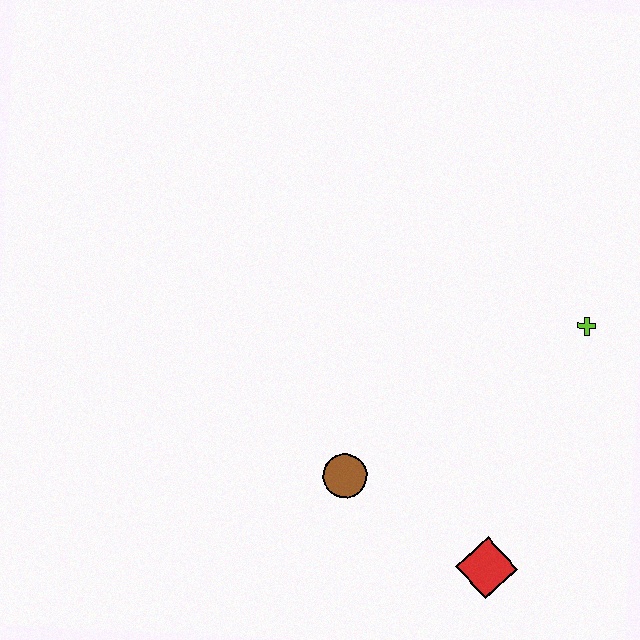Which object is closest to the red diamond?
The brown circle is closest to the red diamond.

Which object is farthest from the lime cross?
The brown circle is farthest from the lime cross.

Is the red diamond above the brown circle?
No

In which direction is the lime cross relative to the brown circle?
The lime cross is to the right of the brown circle.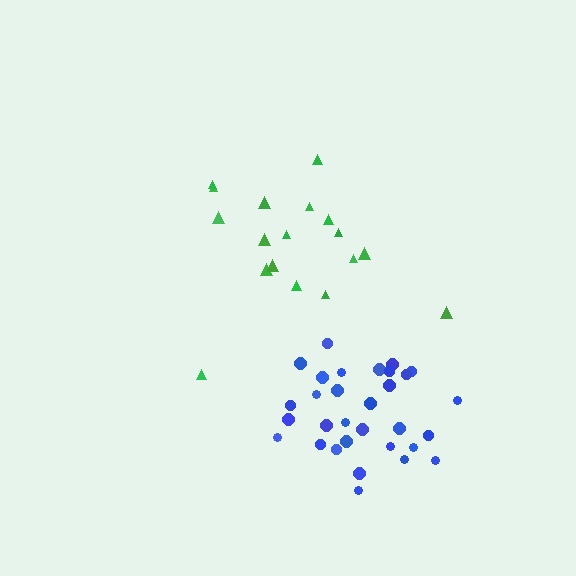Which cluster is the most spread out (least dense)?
Green.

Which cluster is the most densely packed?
Blue.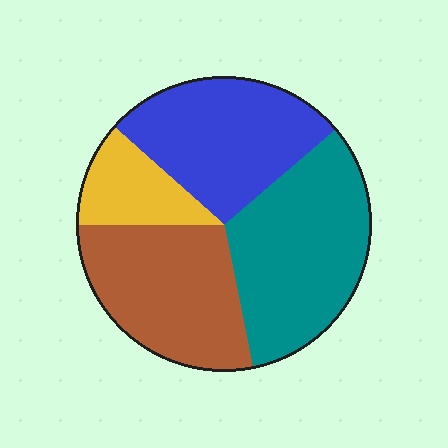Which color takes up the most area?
Teal, at roughly 35%.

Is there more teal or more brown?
Teal.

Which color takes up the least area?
Yellow, at roughly 10%.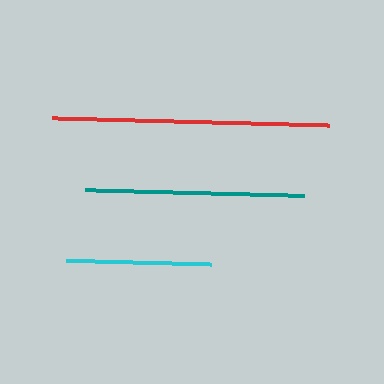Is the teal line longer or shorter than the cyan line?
The teal line is longer than the cyan line.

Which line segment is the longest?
The red line is the longest at approximately 277 pixels.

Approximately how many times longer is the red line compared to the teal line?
The red line is approximately 1.3 times the length of the teal line.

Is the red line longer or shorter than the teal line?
The red line is longer than the teal line.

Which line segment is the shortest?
The cyan line is the shortest at approximately 144 pixels.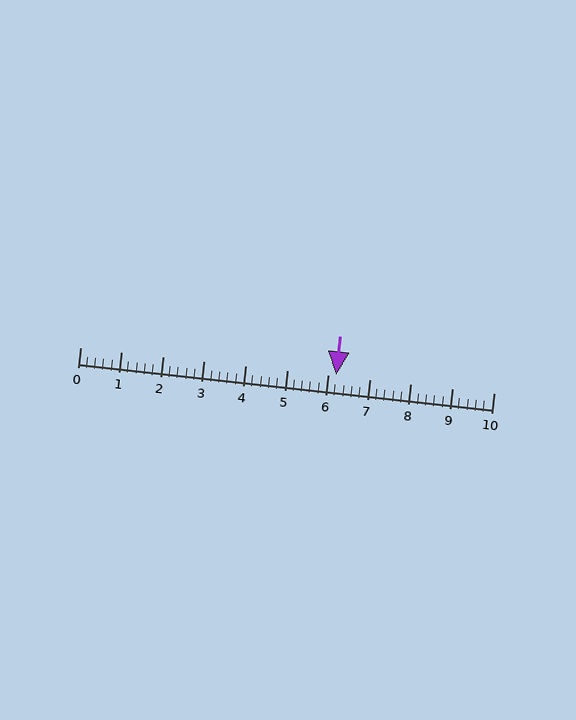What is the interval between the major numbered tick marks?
The major tick marks are spaced 1 units apart.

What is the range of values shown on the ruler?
The ruler shows values from 0 to 10.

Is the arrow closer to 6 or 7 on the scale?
The arrow is closer to 6.